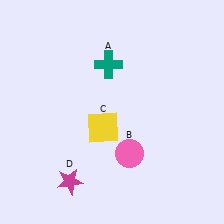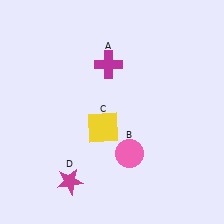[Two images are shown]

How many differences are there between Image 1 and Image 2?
There is 1 difference between the two images.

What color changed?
The cross (A) changed from teal in Image 1 to magenta in Image 2.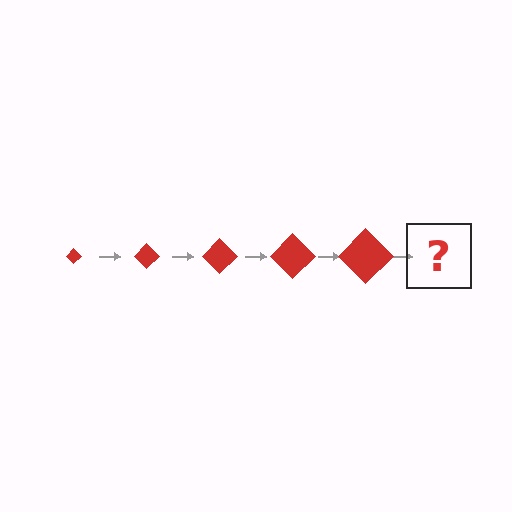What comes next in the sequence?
The next element should be a red diamond, larger than the previous one.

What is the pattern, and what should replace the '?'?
The pattern is that the diamond gets progressively larger each step. The '?' should be a red diamond, larger than the previous one.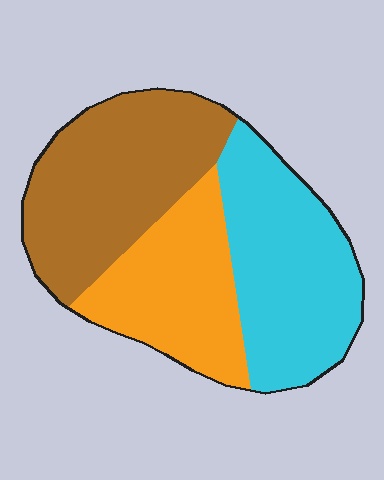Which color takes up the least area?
Orange, at roughly 25%.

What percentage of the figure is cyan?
Cyan takes up about three eighths (3/8) of the figure.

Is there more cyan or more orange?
Cyan.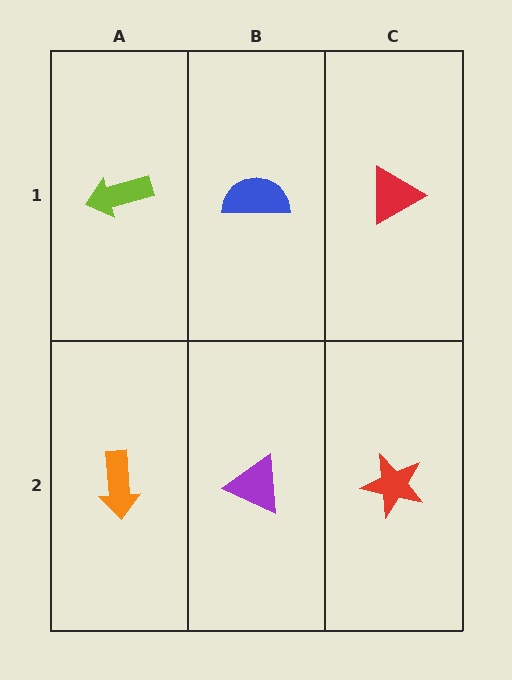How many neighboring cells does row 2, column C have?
2.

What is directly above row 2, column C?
A red triangle.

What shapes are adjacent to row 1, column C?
A red star (row 2, column C), a blue semicircle (row 1, column B).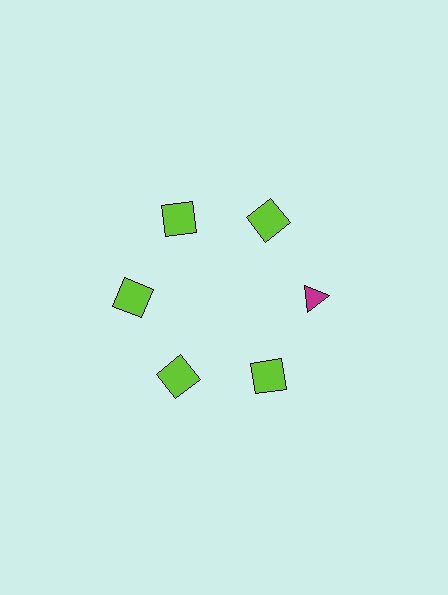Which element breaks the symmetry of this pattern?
The magenta triangle at roughly the 3 o'clock position breaks the symmetry. All other shapes are lime squares.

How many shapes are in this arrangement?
There are 6 shapes arranged in a ring pattern.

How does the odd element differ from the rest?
It differs in both color (magenta instead of lime) and shape (triangle instead of square).